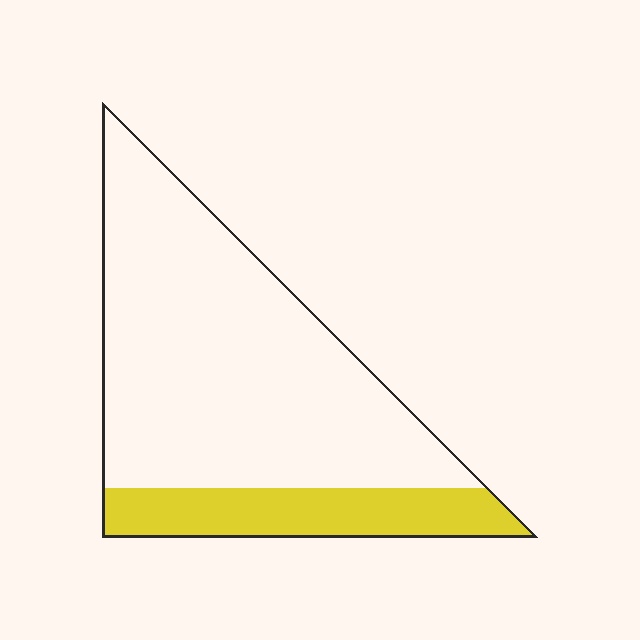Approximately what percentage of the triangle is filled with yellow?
Approximately 20%.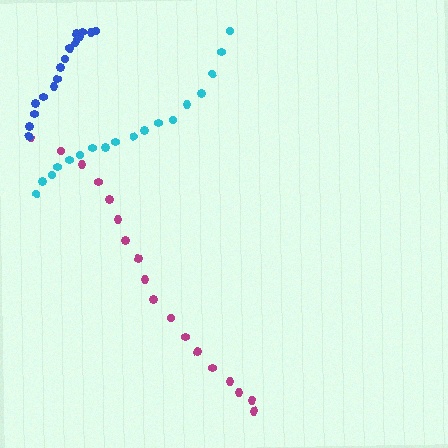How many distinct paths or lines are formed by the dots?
There are 3 distinct paths.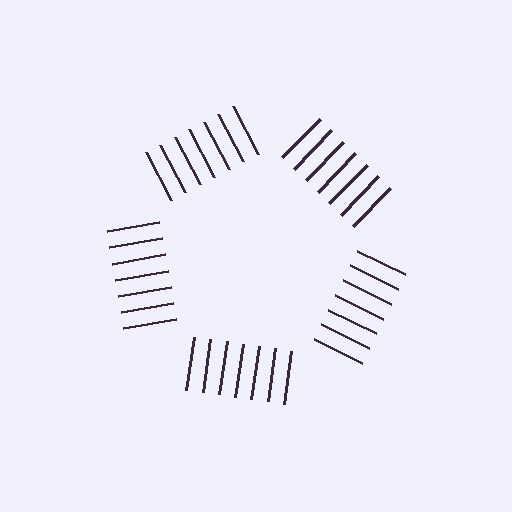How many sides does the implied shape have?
5 sides — the line-ends trace a pentagon.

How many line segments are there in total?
35 — 7 along each of the 5 edges.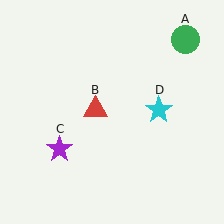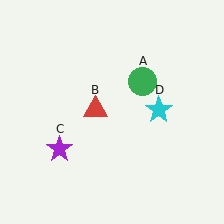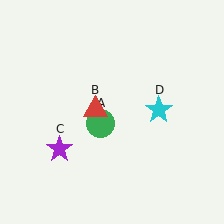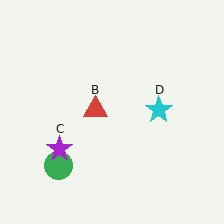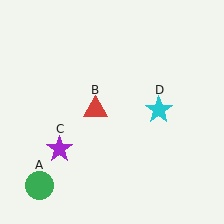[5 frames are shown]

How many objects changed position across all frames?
1 object changed position: green circle (object A).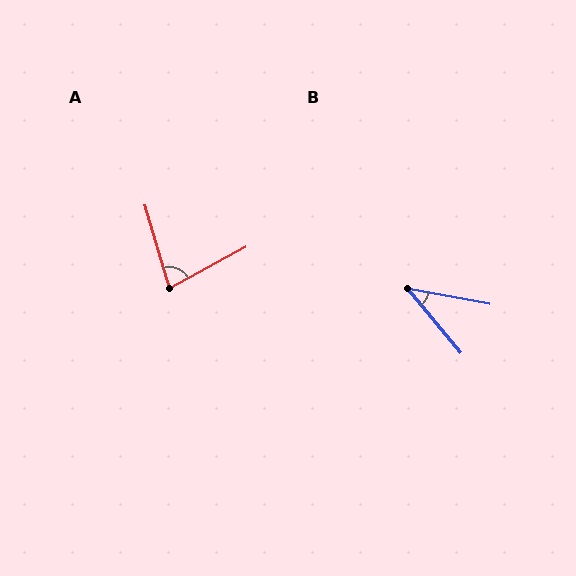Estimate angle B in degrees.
Approximately 40 degrees.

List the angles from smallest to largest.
B (40°), A (78°).